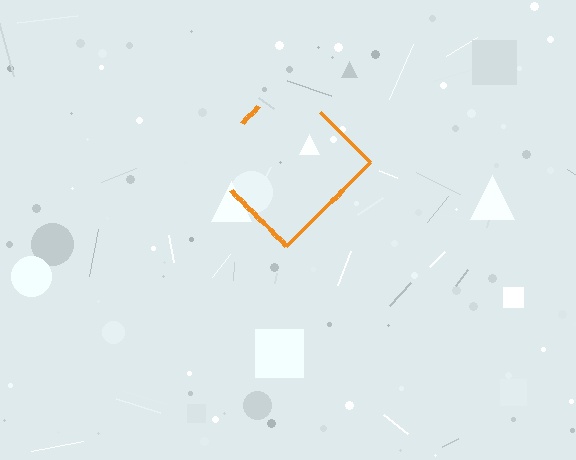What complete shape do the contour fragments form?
The contour fragments form a diamond.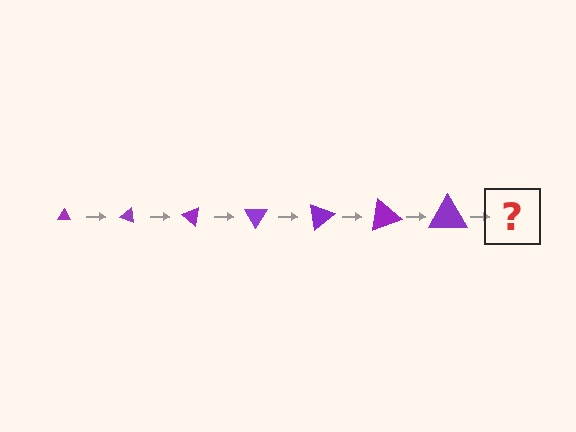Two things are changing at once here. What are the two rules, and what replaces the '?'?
The two rules are that the triangle grows larger each step and it rotates 20 degrees each step. The '?' should be a triangle, larger than the previous one and rotated 140 degrees from the start.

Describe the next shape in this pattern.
It should be a triangle, larger than the previous one and rotated 140 degrees from the start.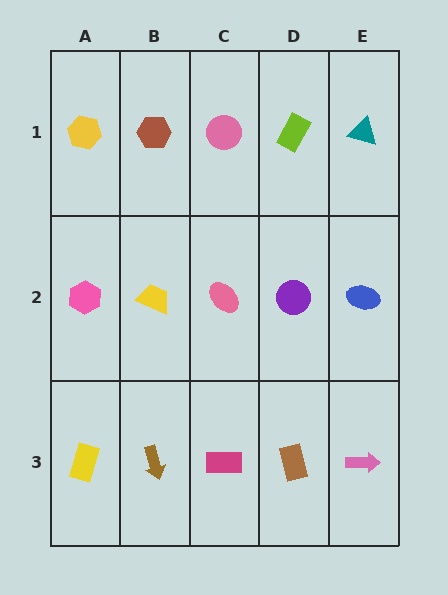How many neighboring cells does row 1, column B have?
3.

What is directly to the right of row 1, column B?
A pink circle.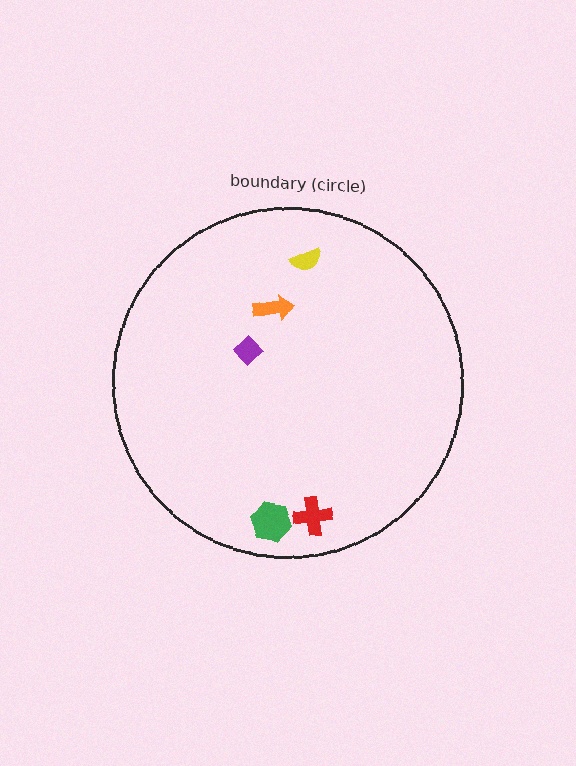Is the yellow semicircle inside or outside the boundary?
Inside.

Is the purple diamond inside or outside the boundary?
Inside.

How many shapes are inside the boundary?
5 inside, 0 outside.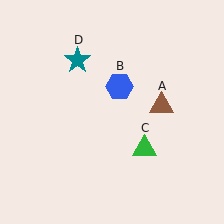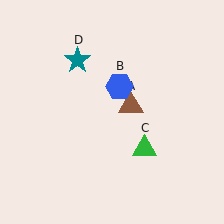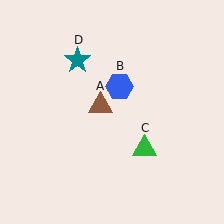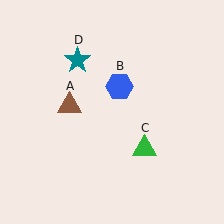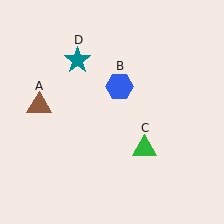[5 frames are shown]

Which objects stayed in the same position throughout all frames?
Blue hexagon (object B) and green triangle (object C) and teal star (object D) remained stationary.